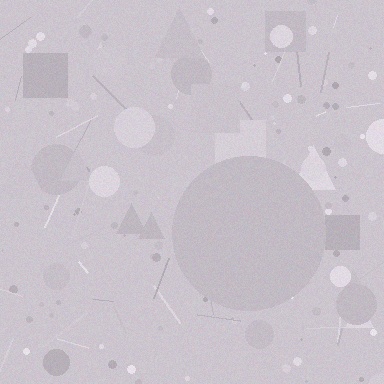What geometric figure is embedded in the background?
A circle is embedded in the background.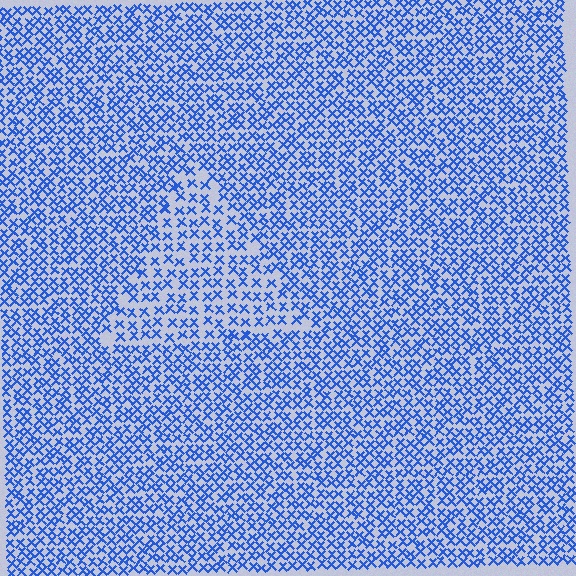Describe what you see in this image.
The image contains small blue elements arranged at two different densities. A triangle-shaped region is visible where the elements are less densely packed than the surrounding area.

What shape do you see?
I see a triangle.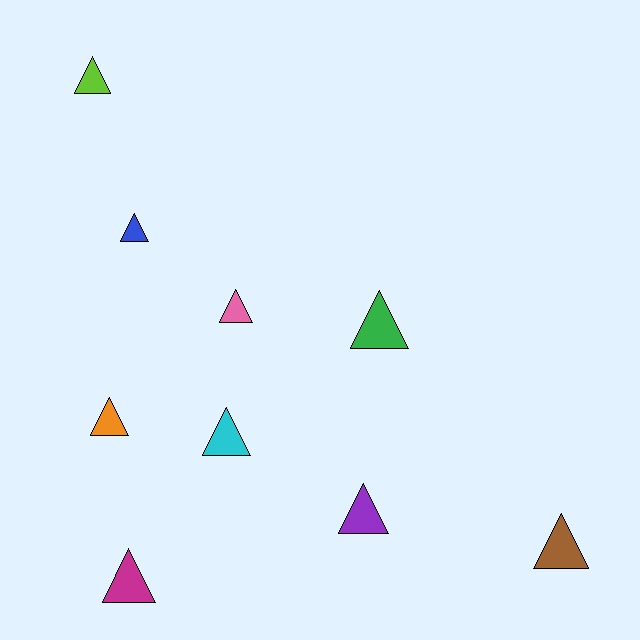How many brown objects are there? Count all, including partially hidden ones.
There is 1 brown object.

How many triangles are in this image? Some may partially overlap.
There are 9 triangles.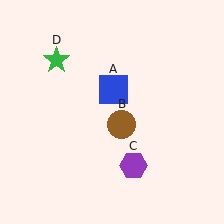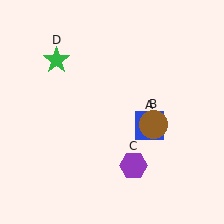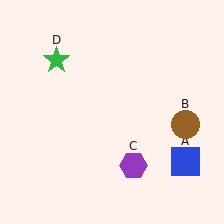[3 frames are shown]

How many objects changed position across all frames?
2 objects changed position: blue square (object A), brown circle (object B).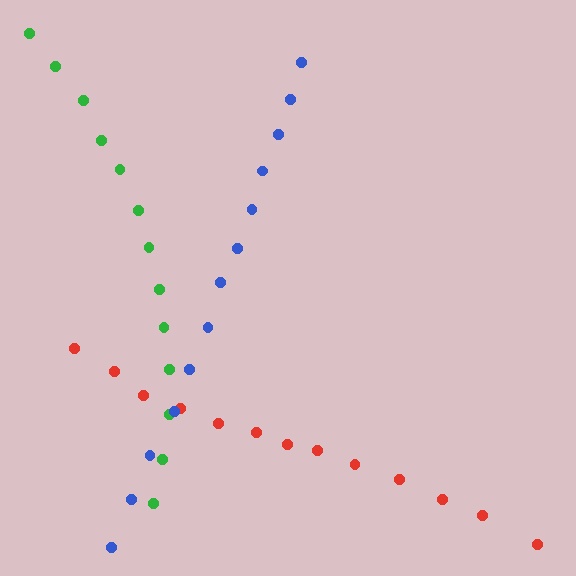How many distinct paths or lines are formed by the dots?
There are 3 distinct paths.